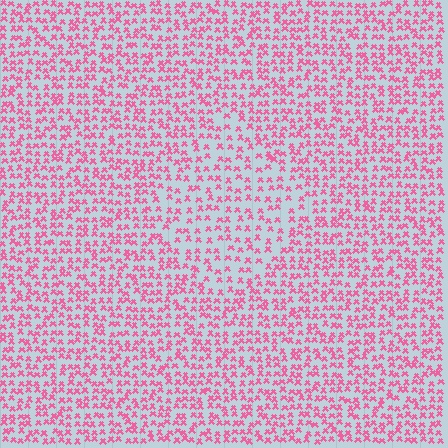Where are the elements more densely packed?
The elements are more densely packed outside the diamond boundary.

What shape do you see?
I see a diamond.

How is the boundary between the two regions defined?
The boundary is defined by a change in element density (approximately 1.5x ratio). All elements are the same color, size, and shape.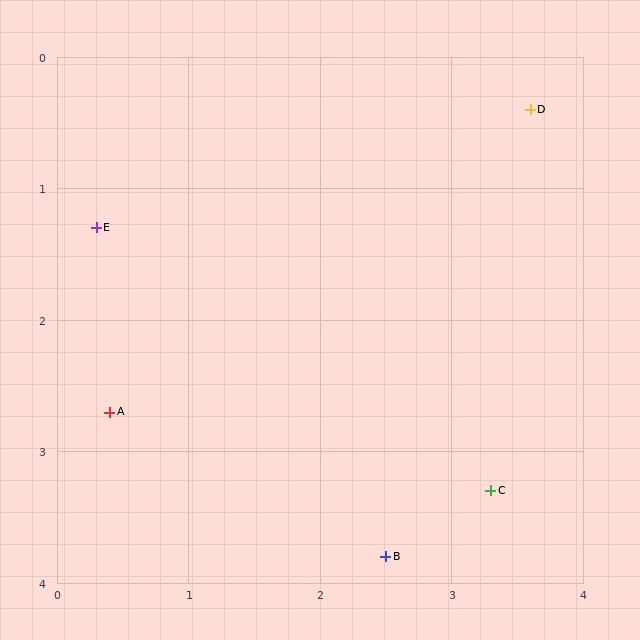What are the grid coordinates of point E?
Point E is at approximately (0.3, 1.3).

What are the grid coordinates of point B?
Point B is at approximately (2.5, 3.8).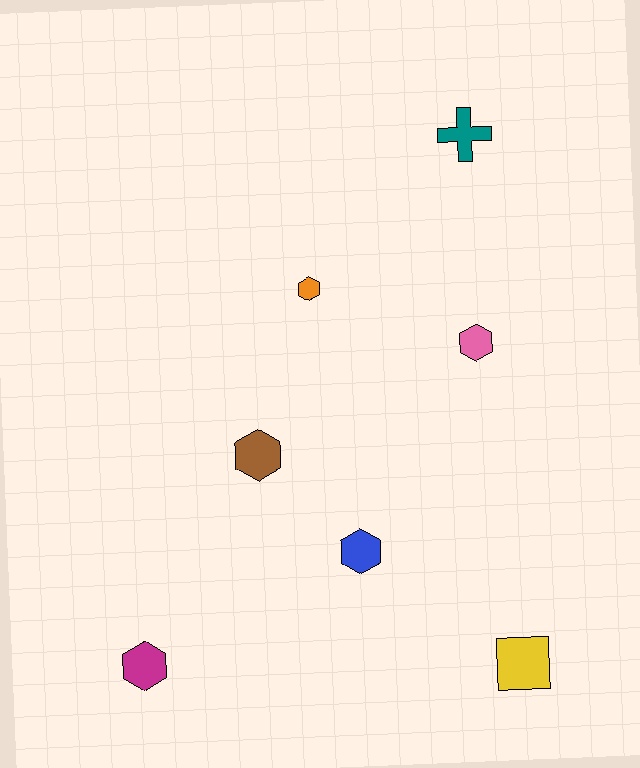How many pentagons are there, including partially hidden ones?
There are no pentagons.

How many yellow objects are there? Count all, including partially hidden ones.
There is 1 yellow object.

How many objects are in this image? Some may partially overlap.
There are 7 objects.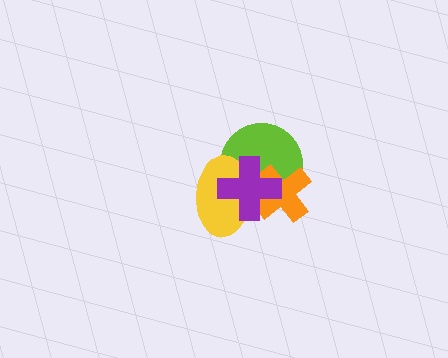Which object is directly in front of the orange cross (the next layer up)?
The yellow ellipse is directly in front of the orange cross.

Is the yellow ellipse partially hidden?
Yes, it is partially covered by another shape.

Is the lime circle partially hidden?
Yes, it is partially covered by another shape.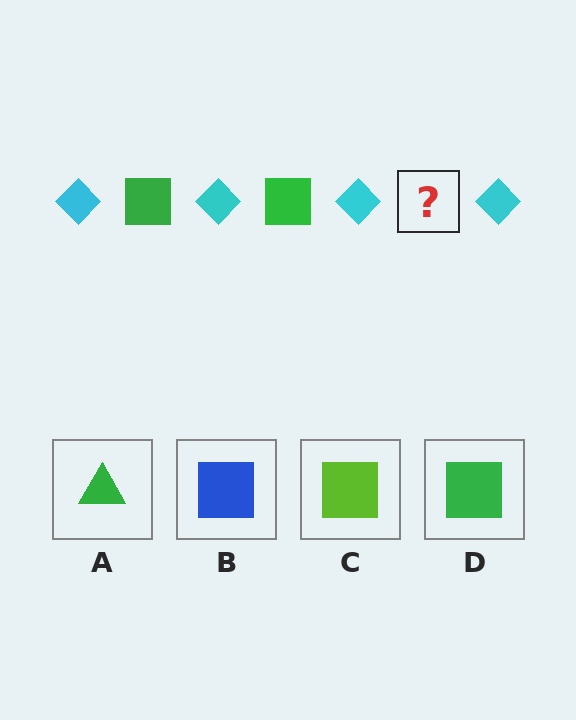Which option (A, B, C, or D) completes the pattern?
D.